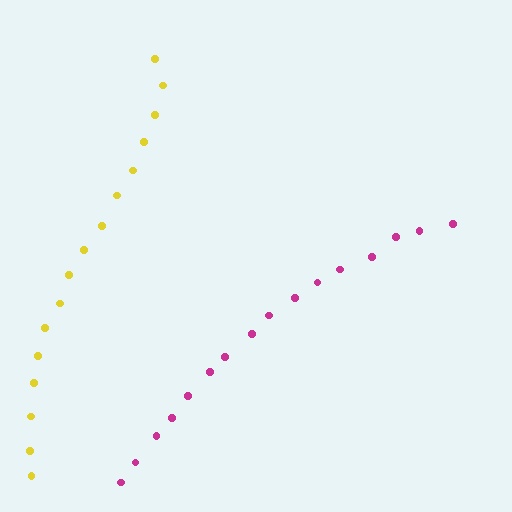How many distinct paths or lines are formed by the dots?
There are 2 distinct paths.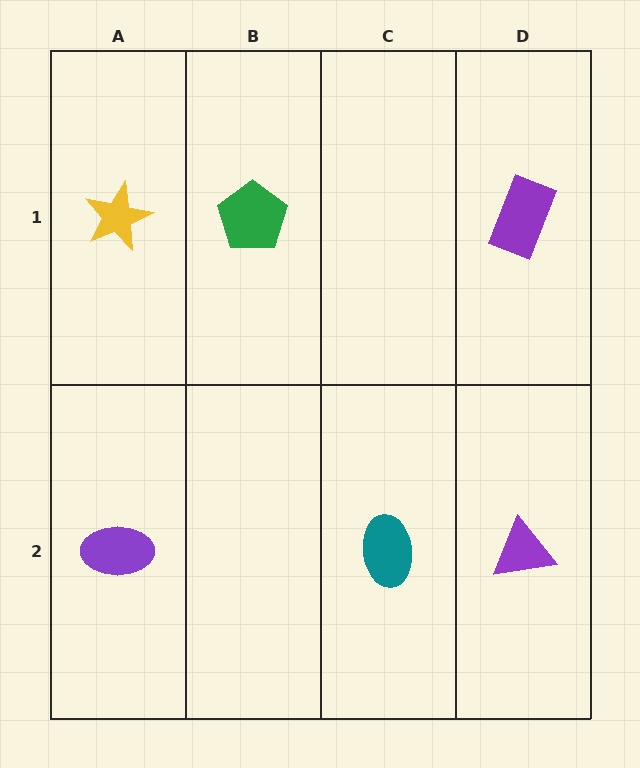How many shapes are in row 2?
3 shapes.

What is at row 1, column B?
A green pentagon.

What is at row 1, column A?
A yellow star.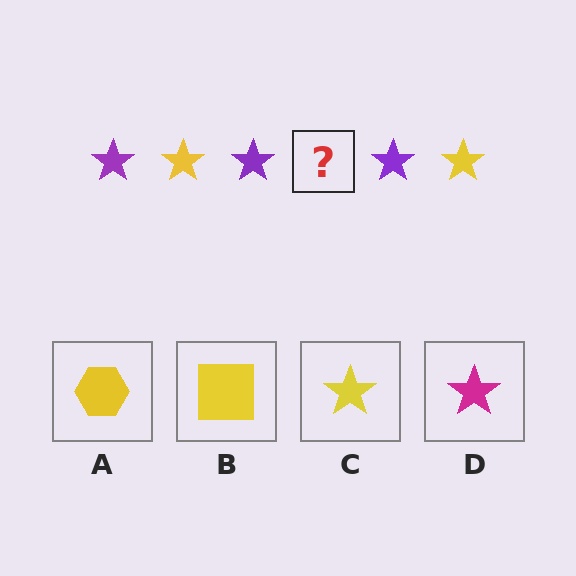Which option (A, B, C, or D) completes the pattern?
C.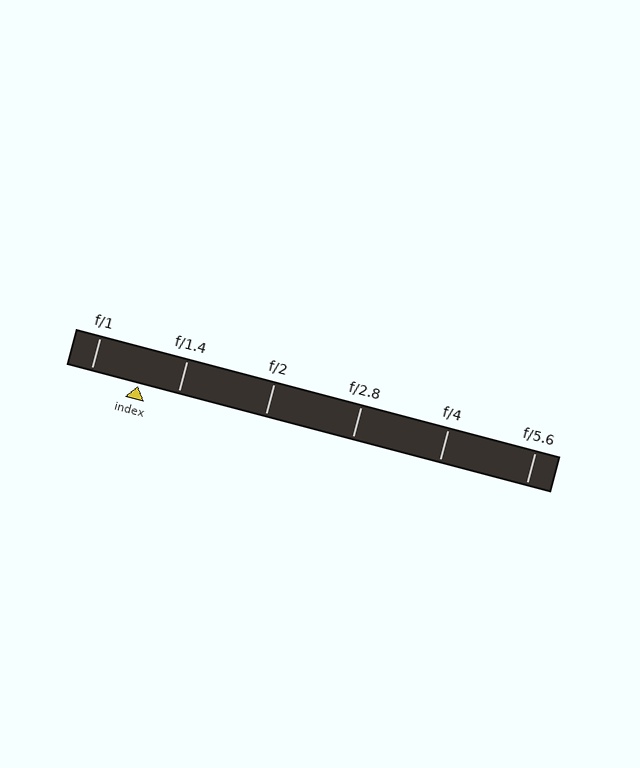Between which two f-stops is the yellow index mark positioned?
The index mark is between f/1 and f/1.4.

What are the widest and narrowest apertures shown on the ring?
The widest aperture shown is f/1 and the narrowest is f/5.6.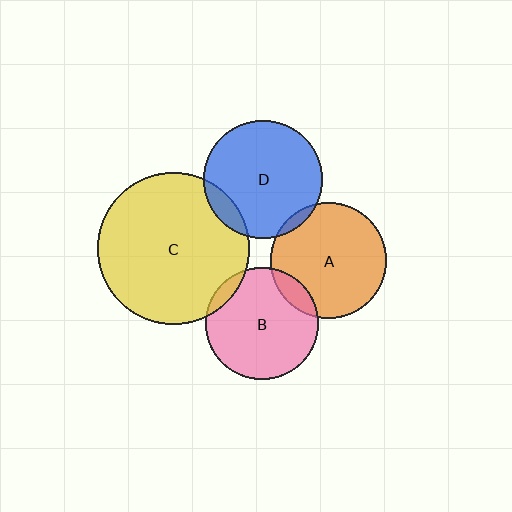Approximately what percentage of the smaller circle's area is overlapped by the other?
Approximately 10%.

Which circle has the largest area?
Circle C (yellow).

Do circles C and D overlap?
Yes.